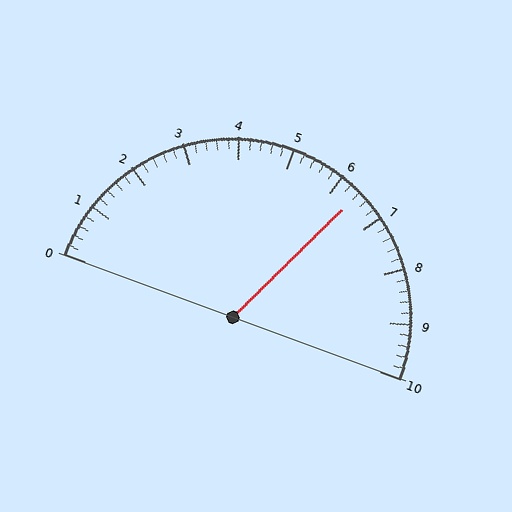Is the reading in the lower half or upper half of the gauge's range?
The reading is in the upper half of the range (0 to 10).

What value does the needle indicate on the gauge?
The needle indicates approximately 6.4.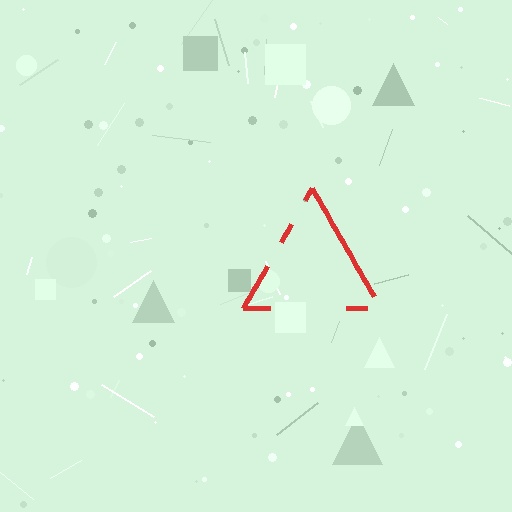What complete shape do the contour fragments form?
The contour fragments form a triangle.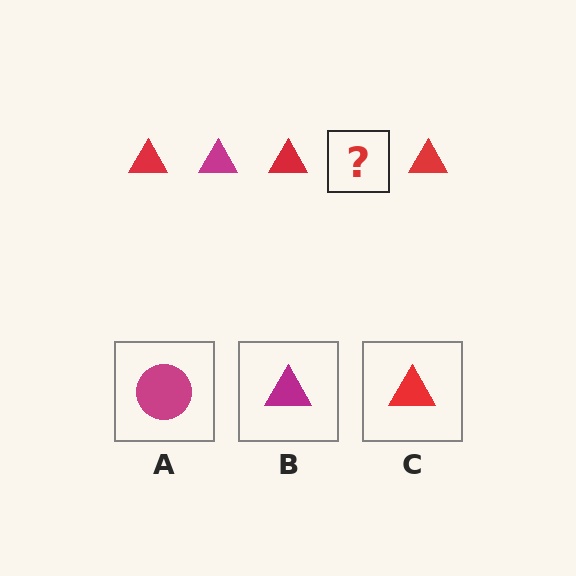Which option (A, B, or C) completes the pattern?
B.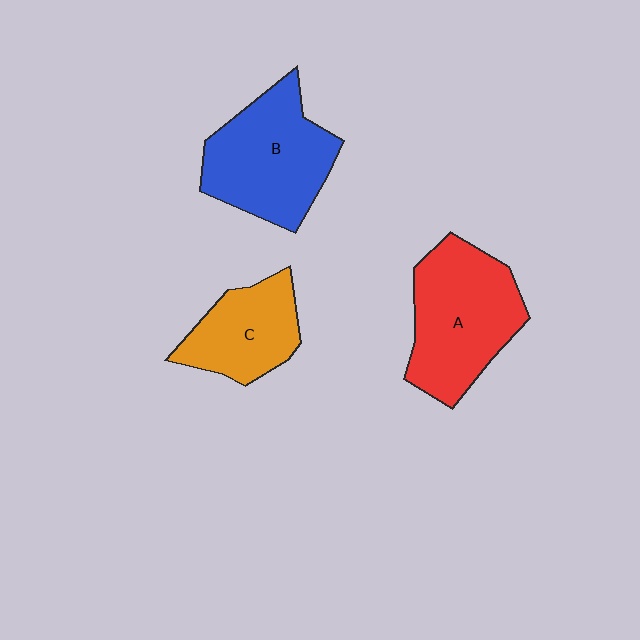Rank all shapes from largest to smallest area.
From largest to smallest: A (red), B (blue), C (orange).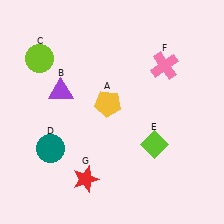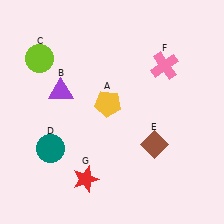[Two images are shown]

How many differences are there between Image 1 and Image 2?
There is 1 difference between the two images.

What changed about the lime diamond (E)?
In Image 1, E is lime. In Image 2, it changed to brown.